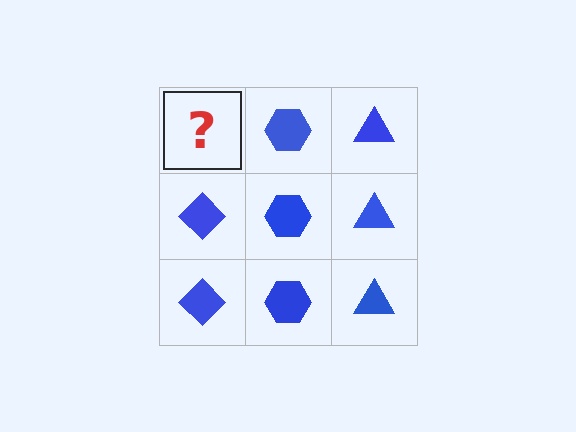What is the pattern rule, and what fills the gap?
The rule is that each column has a consistent shape. The gap should be filled with a blue diamond.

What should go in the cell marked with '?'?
The missing cell should contain a blue diamond.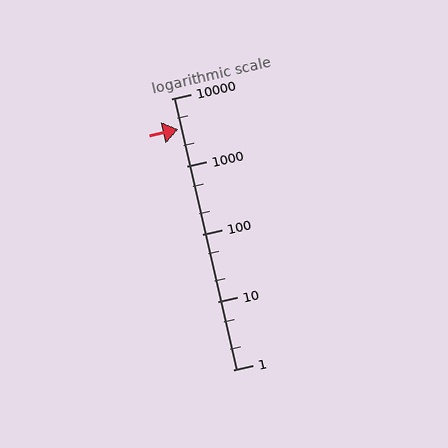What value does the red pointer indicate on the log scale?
The pointer indicates approximately 3500.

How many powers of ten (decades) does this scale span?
The scale spans 4 decades, from 1 to 10000.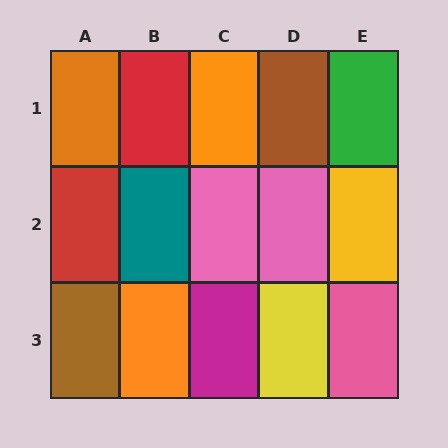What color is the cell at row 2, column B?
Teal.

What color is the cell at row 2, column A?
Red.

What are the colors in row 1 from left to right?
Orange, red, orange, brown, green.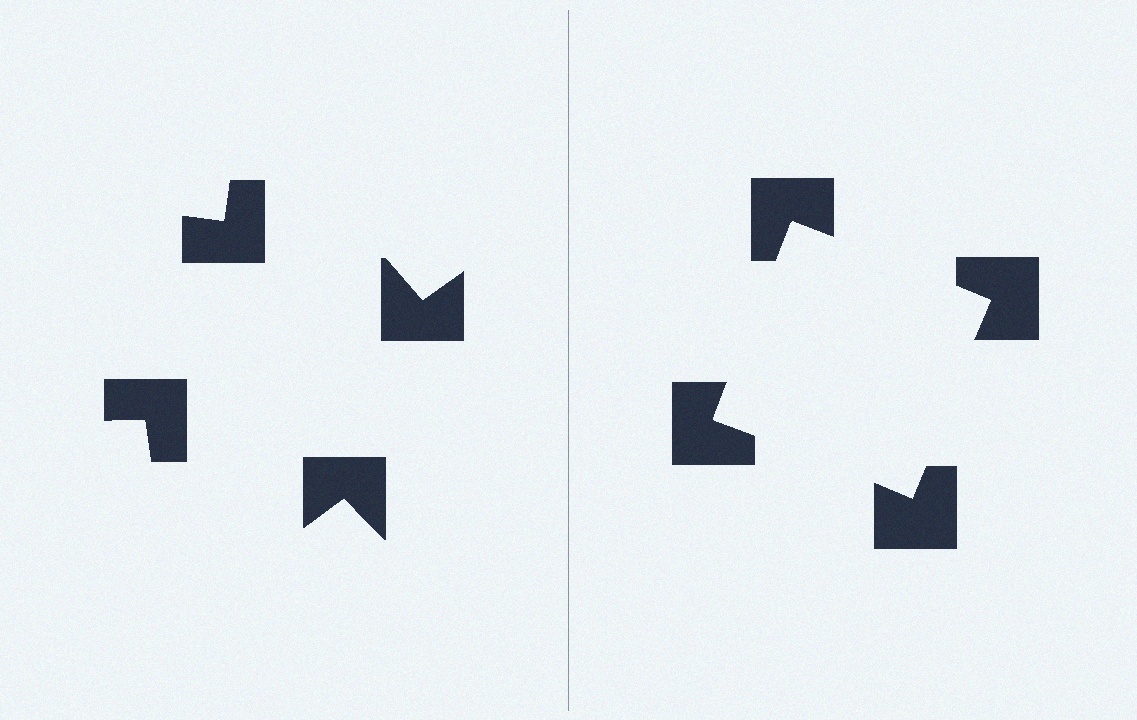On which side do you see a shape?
An illusory square appears on the right side. On the left side the wedge cuts are rotated, so no coherent shape forms.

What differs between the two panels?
The notched squares are positioned identically on both sides; only the wedge orientations differ. On the right they align to a square; on the left they are misaligned.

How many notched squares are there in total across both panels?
8 — 4 on each side.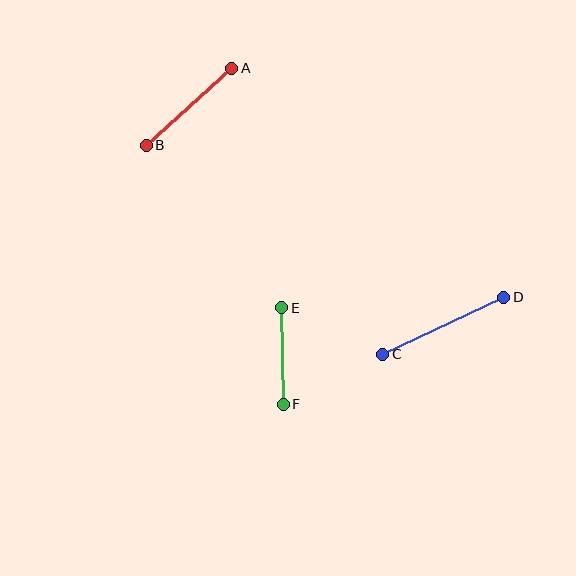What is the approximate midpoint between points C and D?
The midpoint is at approximately (443, 326) pixels.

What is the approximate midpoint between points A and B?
The midpoint is at approximately (189, 107) pixels.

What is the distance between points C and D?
The distance is approximately 134 pixels.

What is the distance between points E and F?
The distance is approximately 97 pixels.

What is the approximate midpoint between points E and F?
The midpoint is at approximately (283, 356) pixels.